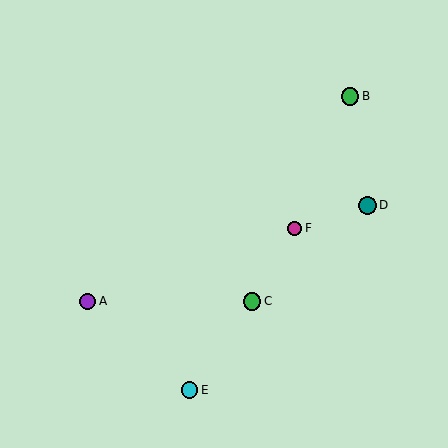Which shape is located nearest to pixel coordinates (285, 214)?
The magenta circle (labeled F) at (295, 228) is nearest to that location.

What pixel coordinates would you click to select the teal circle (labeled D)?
Click at (368, 205) to select the teal circle D.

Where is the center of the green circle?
The center of the green circle is at (252, 301).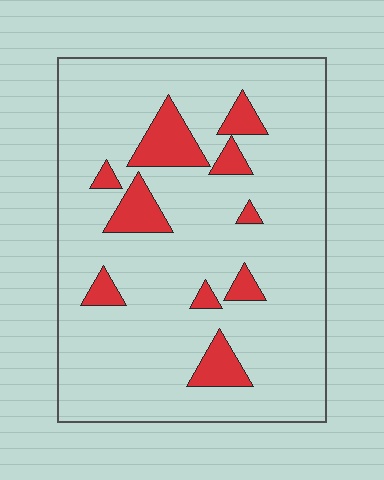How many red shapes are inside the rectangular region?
10.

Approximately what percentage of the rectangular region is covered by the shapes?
Approximately 15%.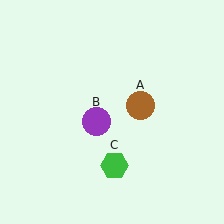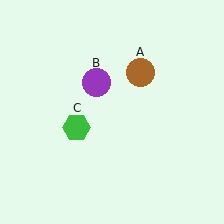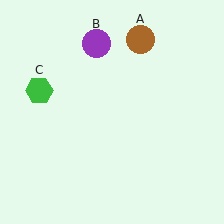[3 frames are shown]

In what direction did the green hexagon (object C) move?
The green hexagon (object C) moved up and to the left.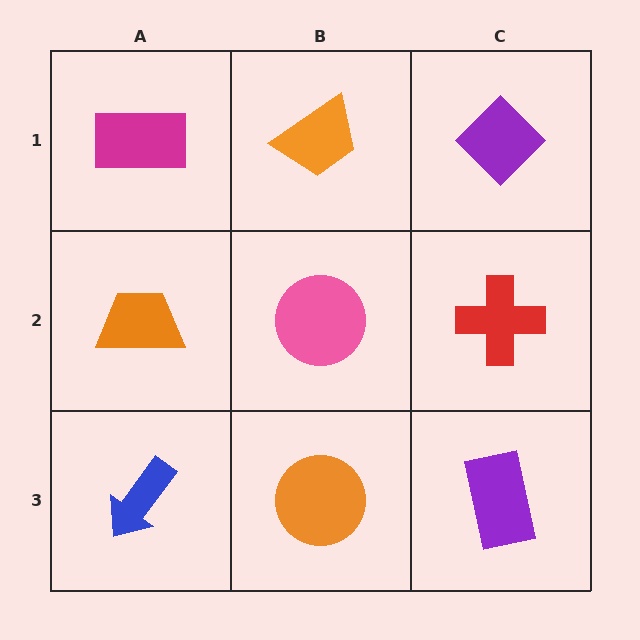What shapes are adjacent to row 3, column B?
A pink circle (row 2, column B), a blue arrow (row 3, column A), a purple rectangle (row 3, column C).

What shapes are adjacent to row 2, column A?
A magenta rectangle (row 1, column A), a blue arrow (row 3, column A), a pink circle (row 2, column B).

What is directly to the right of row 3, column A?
An orange circle.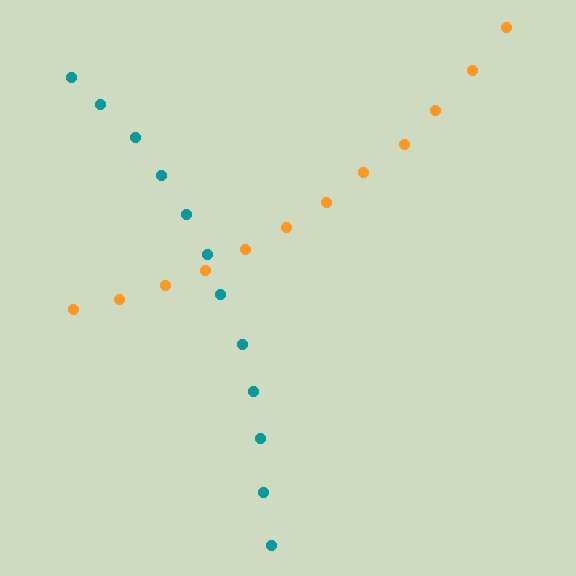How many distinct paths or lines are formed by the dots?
There are 2 distinct paths.